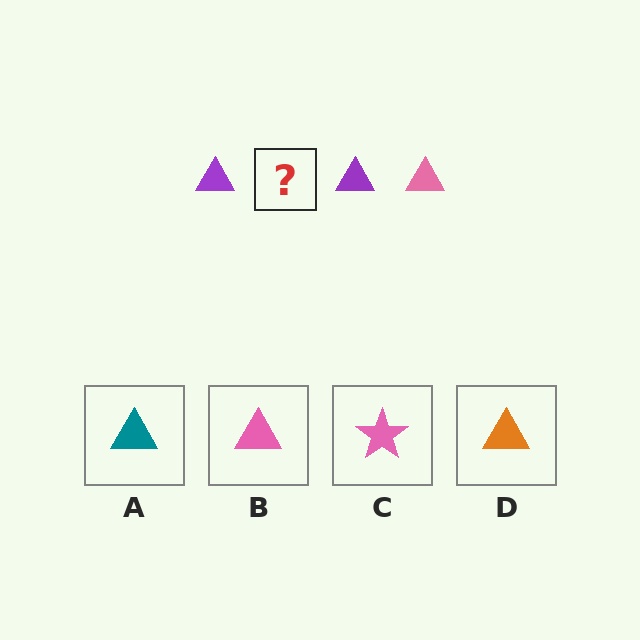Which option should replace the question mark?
Option B.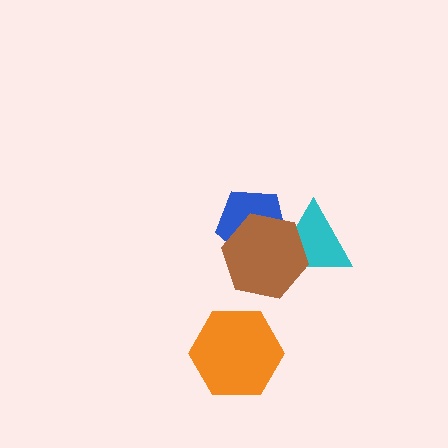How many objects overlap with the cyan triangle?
2 objects overlap with the cyan triangle.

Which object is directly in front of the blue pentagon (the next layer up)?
The cyan triangle is directly in front of the blue pentagon.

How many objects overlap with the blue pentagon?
2 objects overlap with the blue pentagon.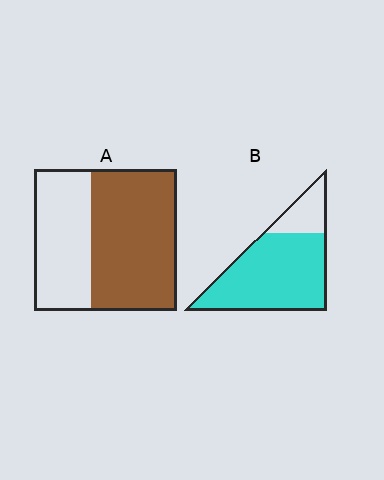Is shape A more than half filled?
Yes.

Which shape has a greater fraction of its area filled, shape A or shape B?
Shape B.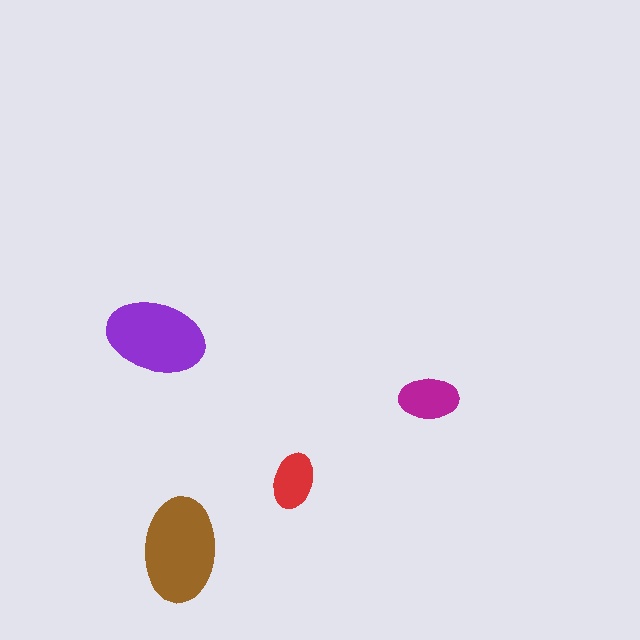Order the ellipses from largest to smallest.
the brown one, the purple one, the magenta one, the red one.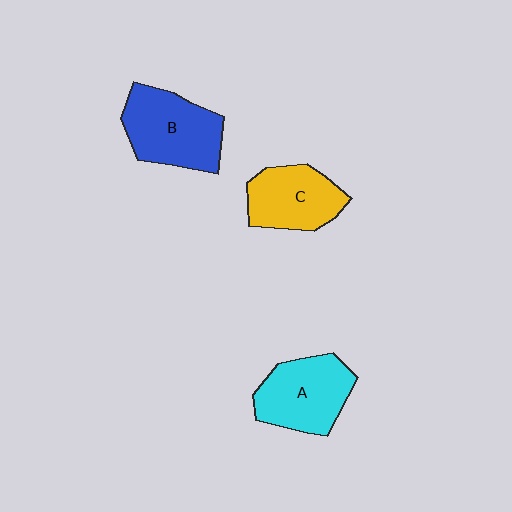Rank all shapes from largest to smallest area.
From largest to smallest: B (blue), A (cyan), C (yellow).